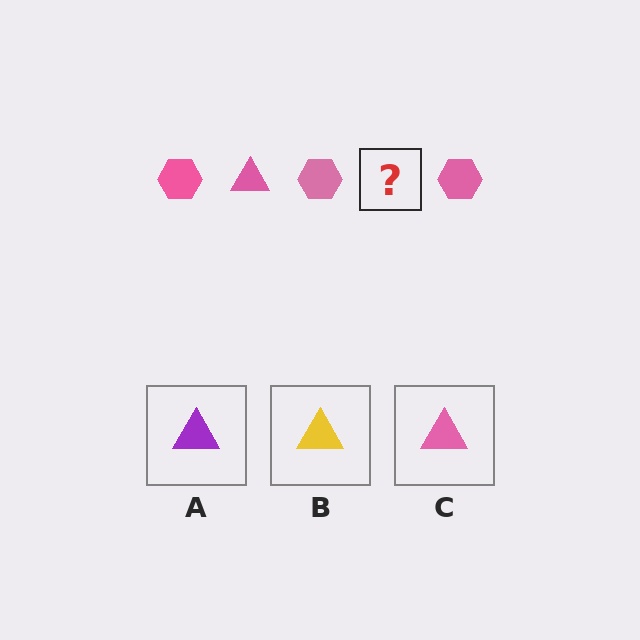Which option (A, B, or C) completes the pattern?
C.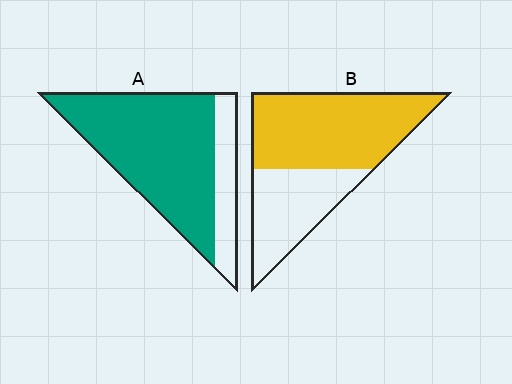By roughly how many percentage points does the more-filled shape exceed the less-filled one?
By roughly 15 percentage points (A over B).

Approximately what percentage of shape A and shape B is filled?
A is approximately 80% and B is approximately 60%.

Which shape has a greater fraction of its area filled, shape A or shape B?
Shape A.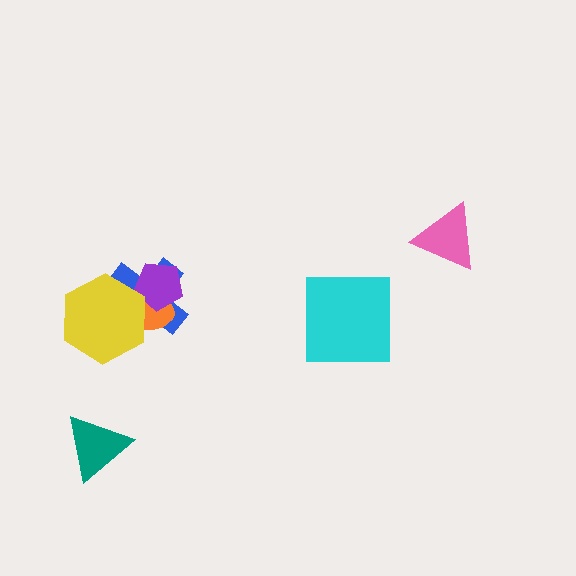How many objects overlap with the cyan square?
0 objects overlap with the cyan square.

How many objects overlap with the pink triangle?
0 objects overlap with the pink triangle.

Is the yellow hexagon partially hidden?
No, no other shape covers it.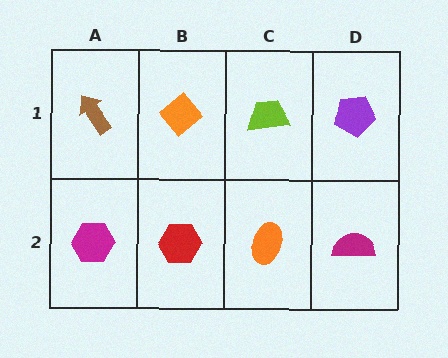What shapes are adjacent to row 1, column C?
An orange ellipse (row 2, column C), an orange diamond (row 1, column B), a purple pentagon (row 1, column D).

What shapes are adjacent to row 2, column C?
A lime trapezoid (row 1, column C), a red hexagon (row 2, column B), a magenta semicircle (row 2, column D).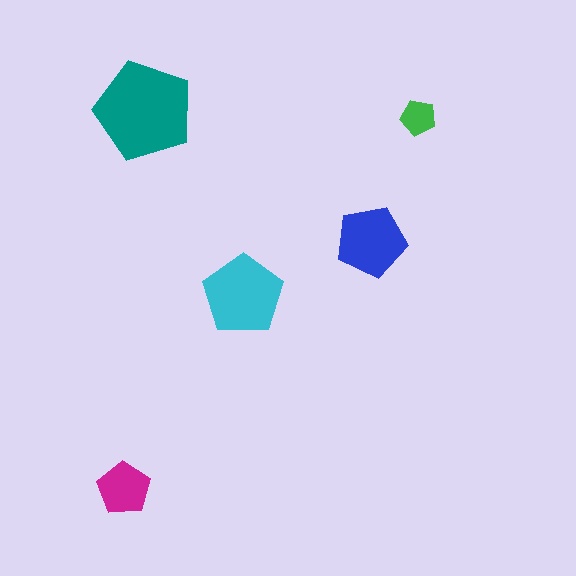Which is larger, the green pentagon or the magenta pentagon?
The magenta one.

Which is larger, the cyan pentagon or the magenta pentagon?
The cyan one.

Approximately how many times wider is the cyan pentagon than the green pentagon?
About 2 times wider.